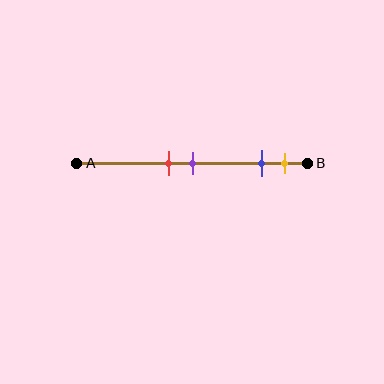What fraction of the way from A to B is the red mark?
The red mark is approximately 40% (0.4) of the way from A to B.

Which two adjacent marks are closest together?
The red and purple marks are the closest adjacent pair.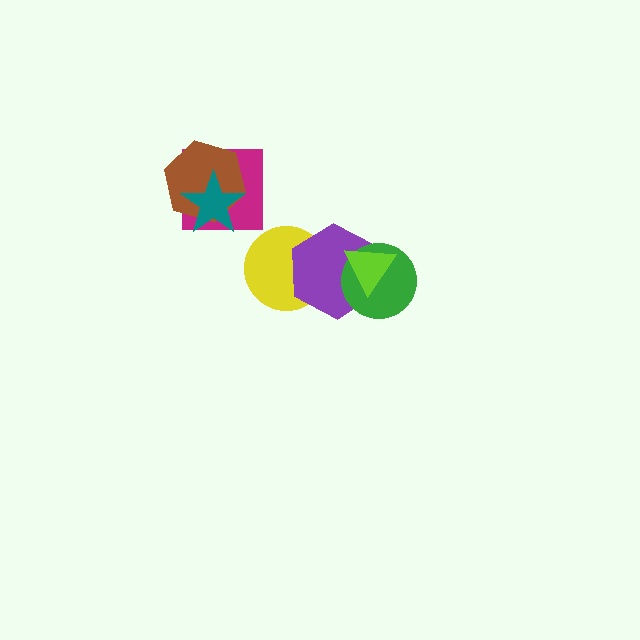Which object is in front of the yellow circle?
The purple hexagon is in front of the yellow circle.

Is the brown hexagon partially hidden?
Yes, it is partially covered by another shape.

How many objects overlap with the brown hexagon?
2 objects overlap with the brown hexagon.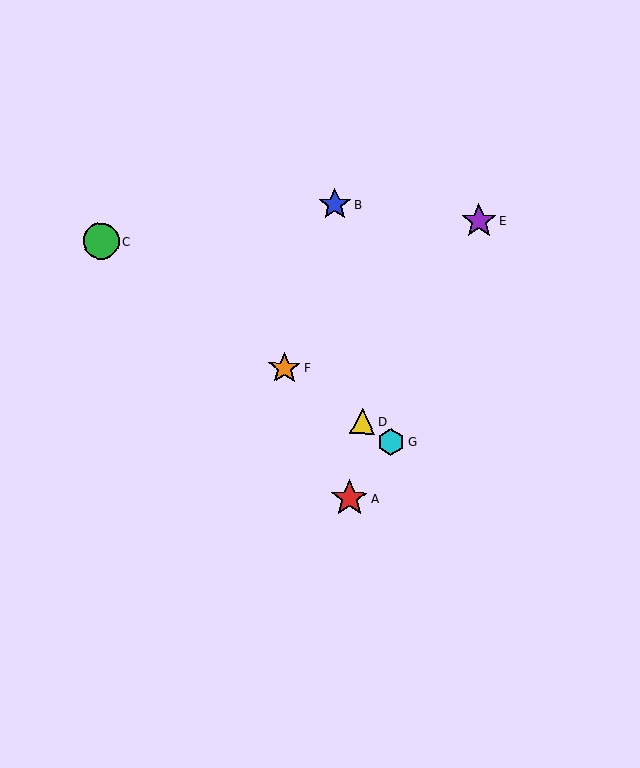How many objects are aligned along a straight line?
4 objects (C, D, F, G) are aligned along a straight line.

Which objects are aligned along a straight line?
Objects C, D, F, G are aligned along a straight line.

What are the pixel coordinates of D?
Object D is at (362, 422).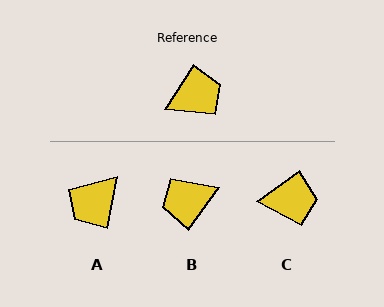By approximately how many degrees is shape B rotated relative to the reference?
Approximately 176 degrees counter-clockwise.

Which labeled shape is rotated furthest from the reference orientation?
B, about 176 degrees away.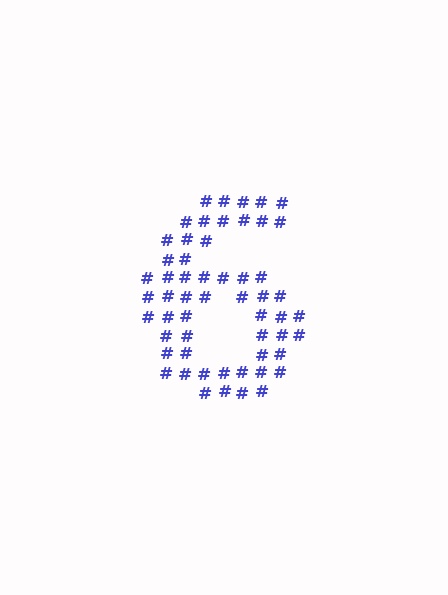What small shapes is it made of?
It is made of small hash symbols.